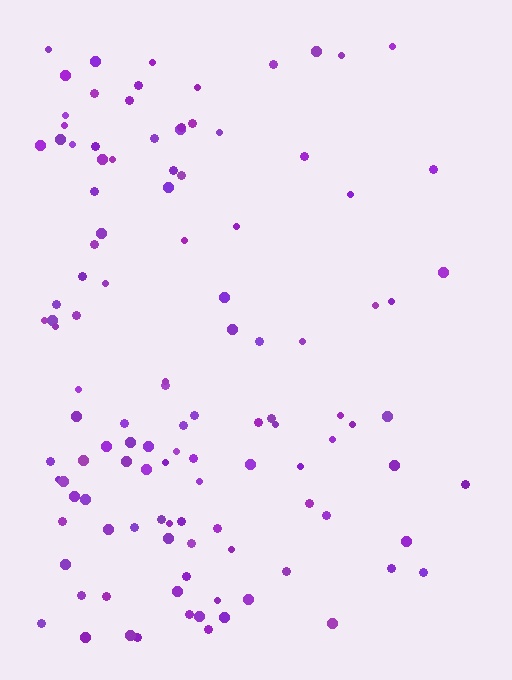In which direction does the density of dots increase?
From right to left, with the left side densest.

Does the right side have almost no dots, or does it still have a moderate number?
Still a moderate number, just noticeably fewer than the left.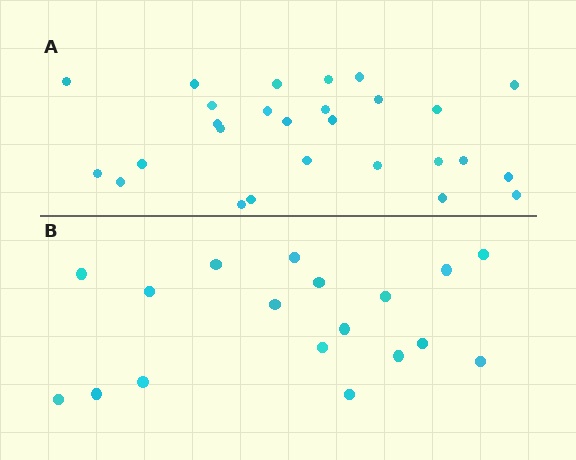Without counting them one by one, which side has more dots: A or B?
Region A (the top region) has more dots.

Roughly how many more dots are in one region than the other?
Region A has roughly 8 or so more dots than region B.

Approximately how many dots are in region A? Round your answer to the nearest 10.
About 30 dots. (The exact count is 27, which rounds to 30.)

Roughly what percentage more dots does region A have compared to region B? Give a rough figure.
About 50% more.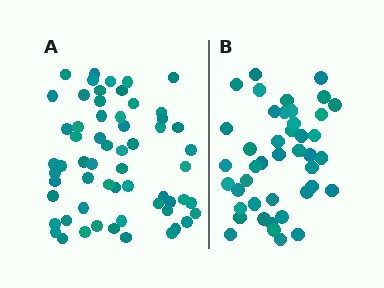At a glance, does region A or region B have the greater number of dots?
Region A (the left region) has more dots.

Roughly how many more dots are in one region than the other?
Region A has approximately 15 more dots than region B.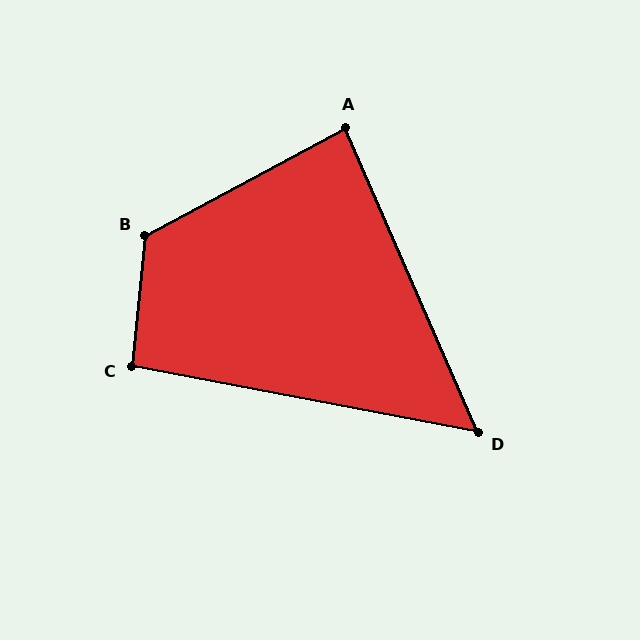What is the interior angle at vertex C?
Approximately 95 degrees (approximately right).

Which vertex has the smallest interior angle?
D, at approximately 56 degrees.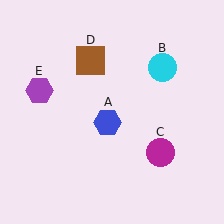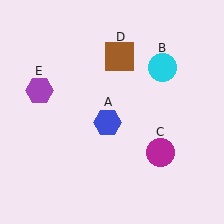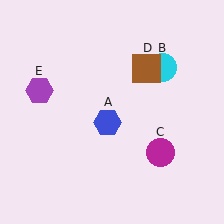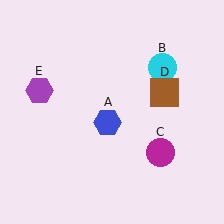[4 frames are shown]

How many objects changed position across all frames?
1 object changed position: brown square (object D).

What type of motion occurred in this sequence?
The brown square (object D) rotated clockwise around the center of the scene.